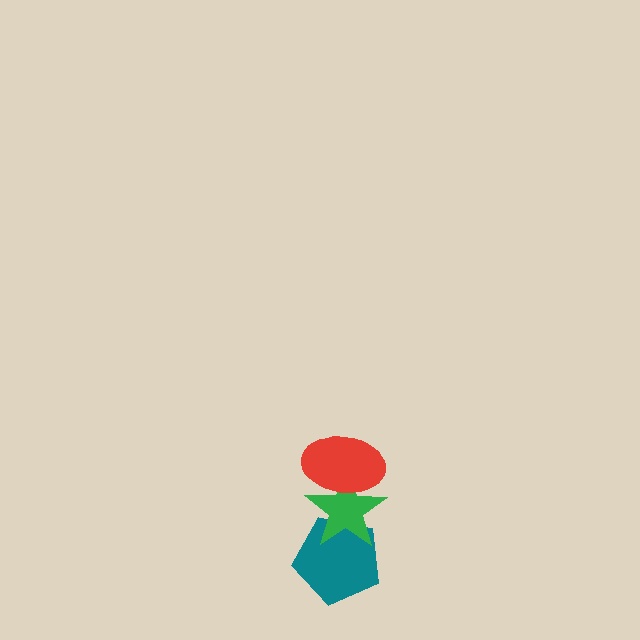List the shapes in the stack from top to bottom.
From top to bottom: the red ellipse, the green star, the teal pentagon.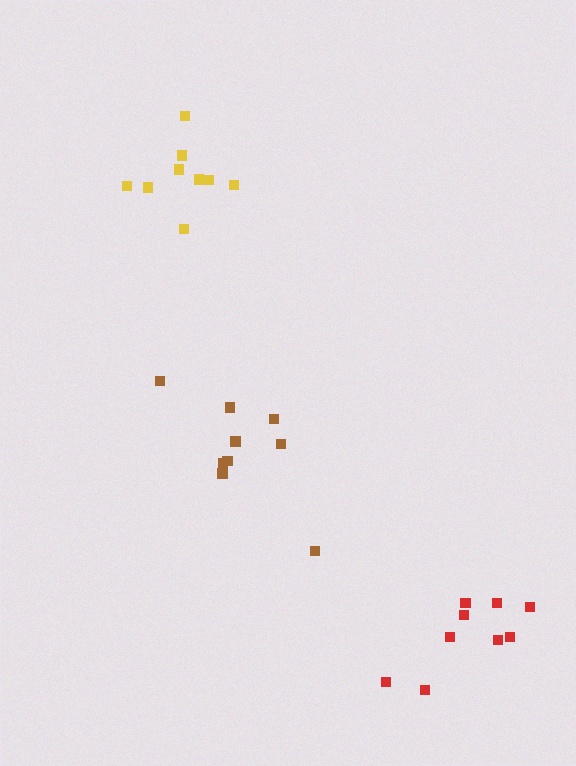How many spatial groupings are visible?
There are 3 spatial groupings.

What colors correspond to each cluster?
The clusters are colored: yellow, brown, red.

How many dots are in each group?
Group 1: 9 dots, Group 2: 9 dots, Group 3: 9 dots (27 total).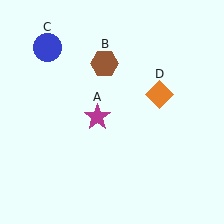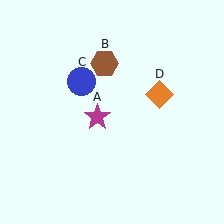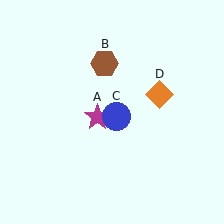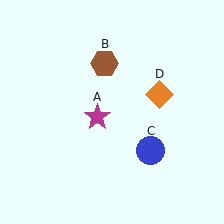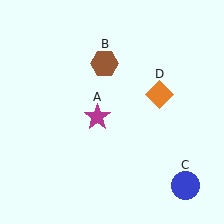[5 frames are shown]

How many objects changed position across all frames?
1 object changed position: blue circle (object C).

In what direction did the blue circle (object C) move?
The blue circle (object C) moved down and to the right.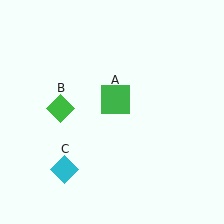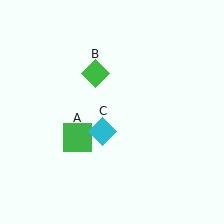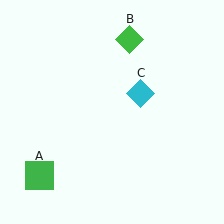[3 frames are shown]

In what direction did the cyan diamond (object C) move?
The cyan diamond (object C) moved up and to the right.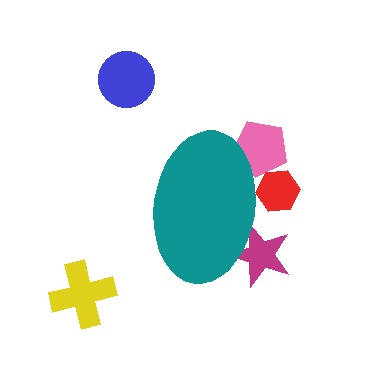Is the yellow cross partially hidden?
No, the yellow cross is fully visible.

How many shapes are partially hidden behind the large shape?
3 shapes are partially hidden.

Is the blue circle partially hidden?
No, the blue circle is fully visible.